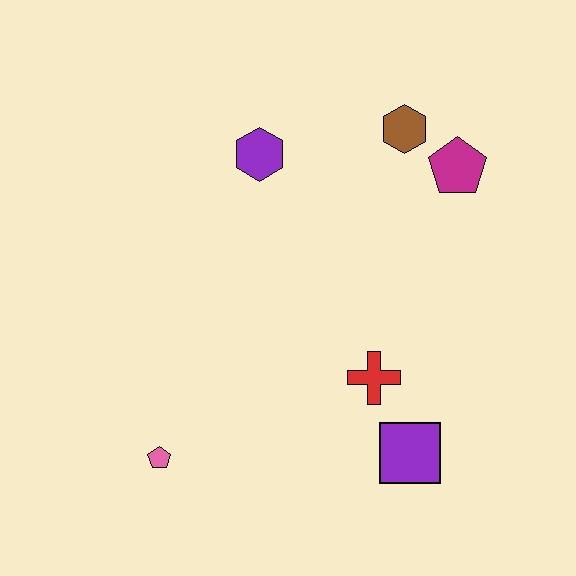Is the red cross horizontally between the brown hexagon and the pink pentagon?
Yes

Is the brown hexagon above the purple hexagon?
Yes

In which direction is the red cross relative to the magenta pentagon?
The red cross is below the magenta pentagon.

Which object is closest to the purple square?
The red cross is closest to the purple square.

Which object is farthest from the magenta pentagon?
The pink pentagon is farthest from the magenta pentagon.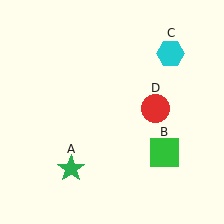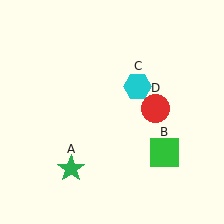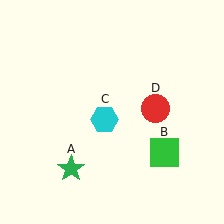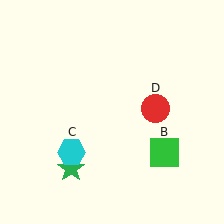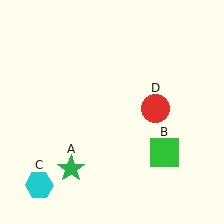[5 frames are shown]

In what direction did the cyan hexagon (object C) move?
The cyan hexagon (object C) moved down and to the left.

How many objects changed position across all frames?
1 object changed position: cyan hexagon (object C).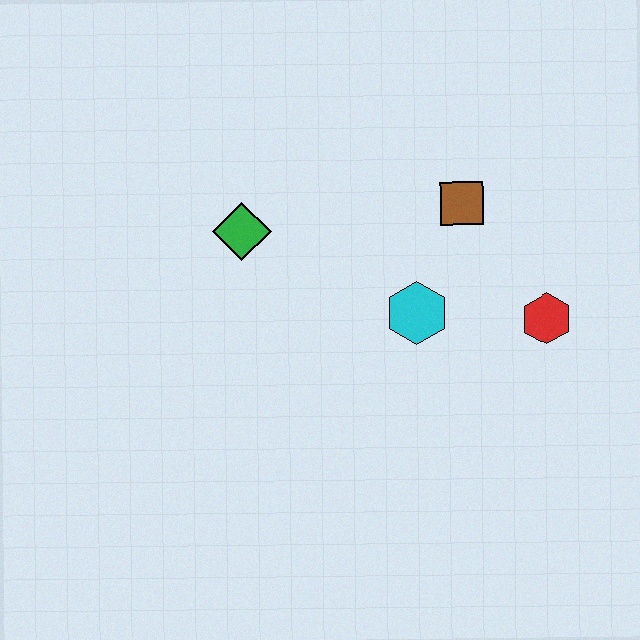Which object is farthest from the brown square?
The green diamond is farthest from the brown square.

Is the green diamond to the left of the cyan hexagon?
Yes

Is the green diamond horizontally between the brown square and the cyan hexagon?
No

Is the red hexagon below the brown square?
Yes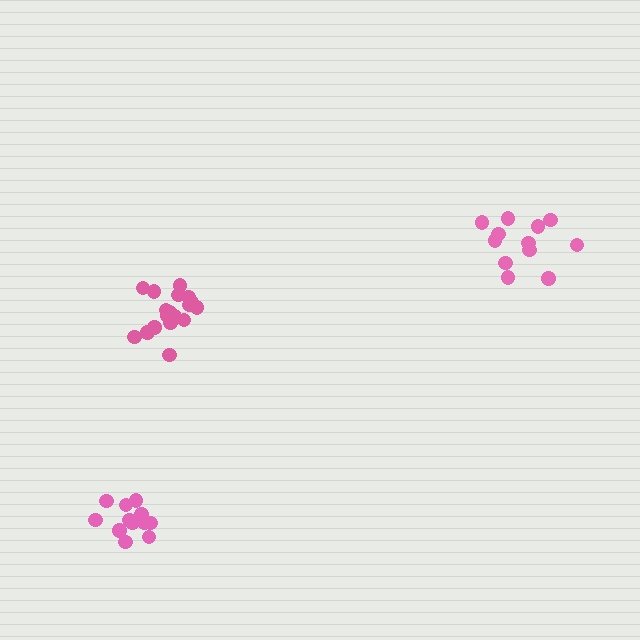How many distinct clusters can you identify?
There are 3 distinct clusters.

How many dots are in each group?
Group 1: 18 dots, Group 2: 12 dots, Group 3: 12 dots (42 total).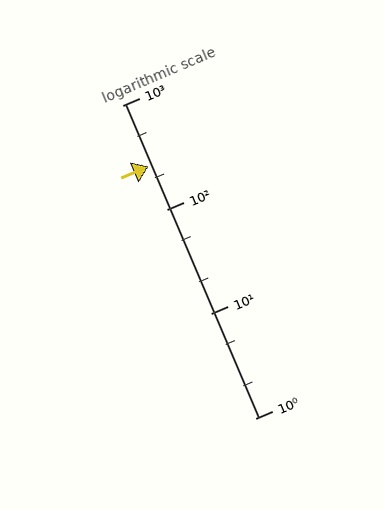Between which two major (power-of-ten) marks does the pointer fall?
The pointer is between 100 and 1000.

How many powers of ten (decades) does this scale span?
The scale spans 3 decades, from 1 to 1000.